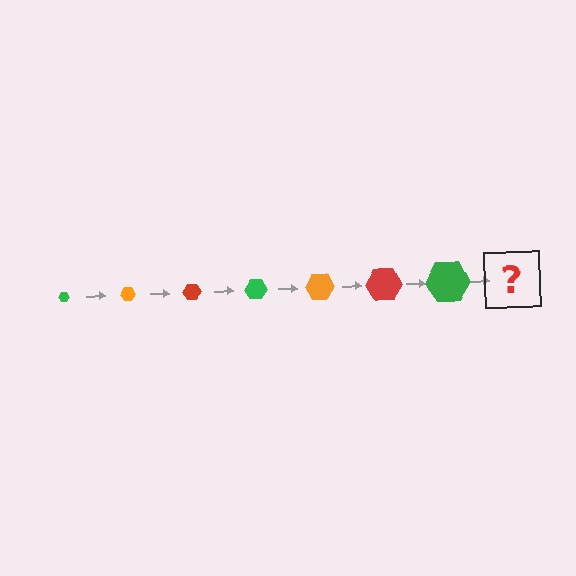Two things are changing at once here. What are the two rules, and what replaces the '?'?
The two rules are that the hexagon grows larger each step and the color cycles through green, orange, and red. The '?' should be an orange hexagon, larger than the previous one.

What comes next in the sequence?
The next element should be an orange hexagon, larger than the previous one.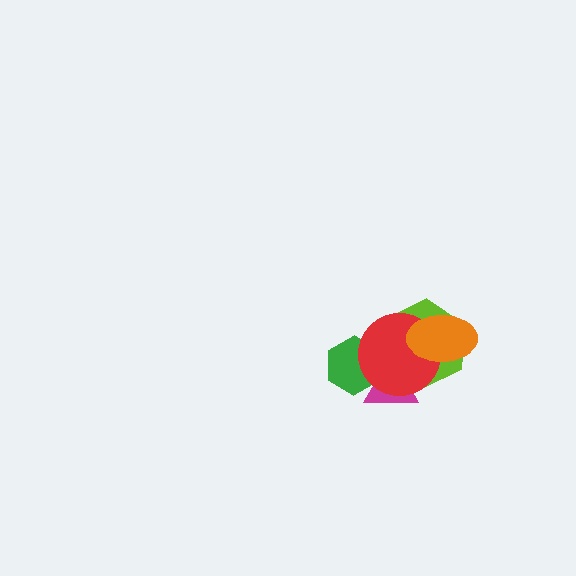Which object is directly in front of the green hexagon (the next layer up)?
The magenta triangle is directly in front of the green hexagon.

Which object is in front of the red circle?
The orange ellipse is in front of the red circle.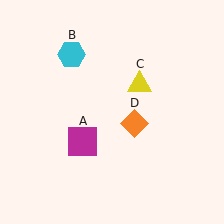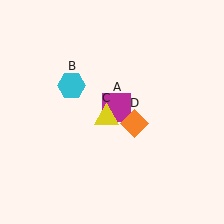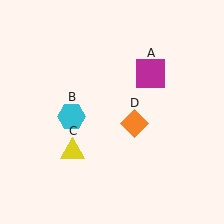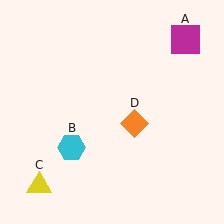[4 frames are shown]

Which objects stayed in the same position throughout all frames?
Orange diamond (object D) remained stationary.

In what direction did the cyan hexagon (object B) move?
The cyan hexagon (object B) moved down.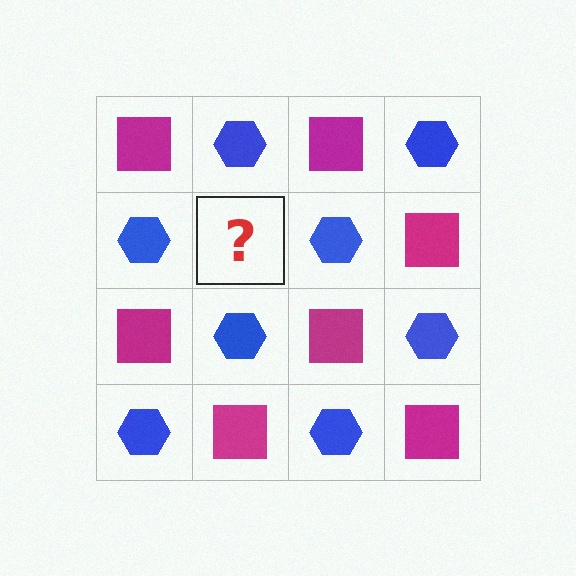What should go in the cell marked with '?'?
The missing cell should contain a magenta square.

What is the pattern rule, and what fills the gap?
The rule is that it alternates magenta square and blue hexagon in a checkerboard pattern. The gap should be filled with a magenta square.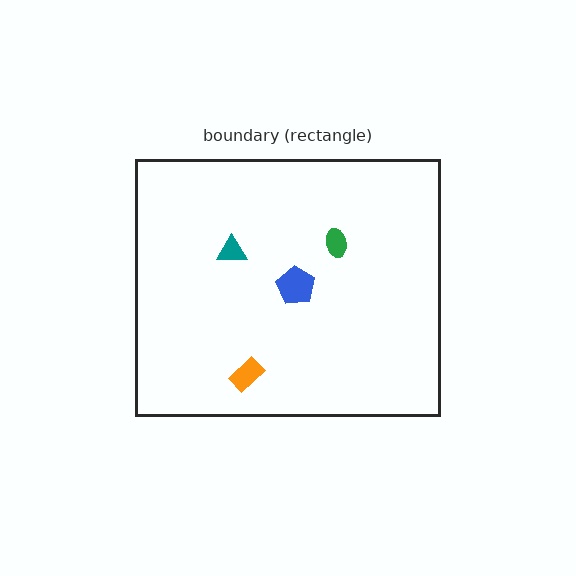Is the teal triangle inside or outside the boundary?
Inside.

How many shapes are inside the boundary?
4 inside, 0 outside.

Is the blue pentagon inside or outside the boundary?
Inside.